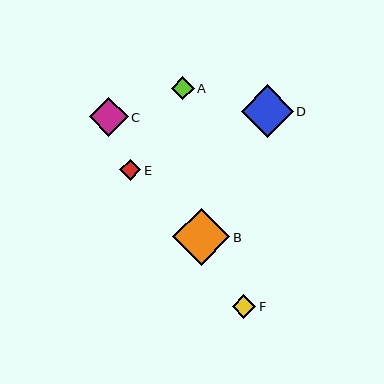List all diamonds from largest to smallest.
From largest to smallest: B, D, C, F, A, E.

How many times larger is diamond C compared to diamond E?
Diamond C is approximately 1.9 times the size of diamond E.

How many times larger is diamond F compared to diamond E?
Diamond F is approximately 1.1 times the size of diamond E.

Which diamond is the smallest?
Diamond E is the smallest with a size of approximately 21 pixels.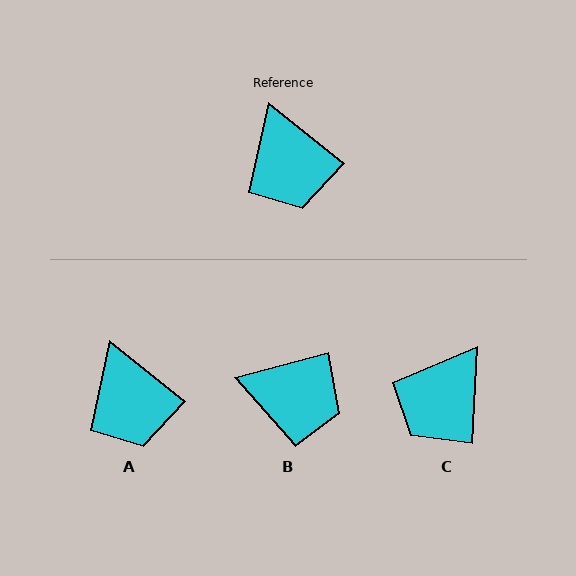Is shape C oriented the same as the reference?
No, it is off by about 55 degrees.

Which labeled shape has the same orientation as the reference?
A.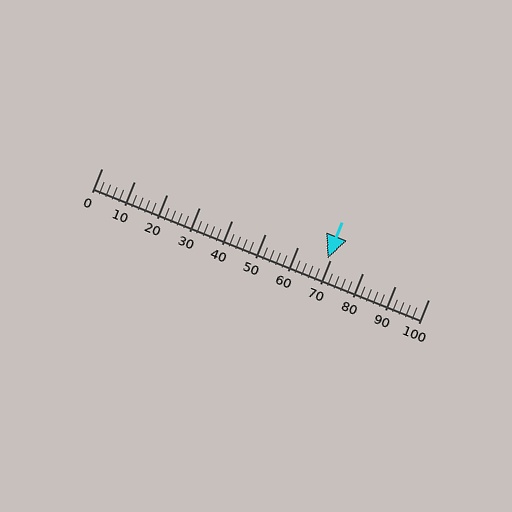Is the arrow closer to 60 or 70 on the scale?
The arrow is closer to 70.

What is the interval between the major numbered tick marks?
The major tick marks are spaced 10 units apart.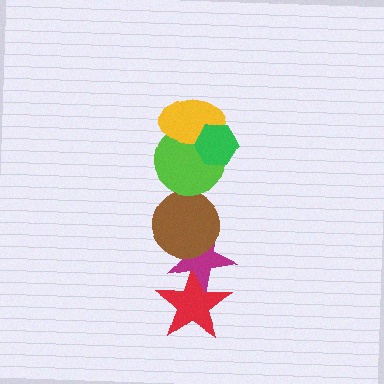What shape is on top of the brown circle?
The lime circle is on top of the brown circle.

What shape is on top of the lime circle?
The yellow ellipse is on top of the lime circle.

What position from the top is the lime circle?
The lime circle is 3rd from the top.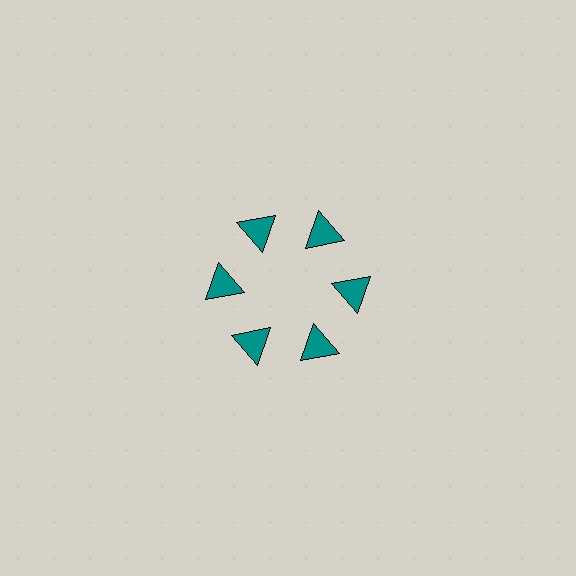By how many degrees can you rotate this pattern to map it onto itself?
The pattern maps onto itself every 60 degrees of rotation.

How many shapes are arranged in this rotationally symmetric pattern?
There are 6 shapes, arranged in 6 groups of 1.